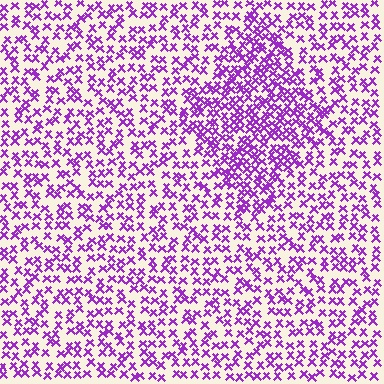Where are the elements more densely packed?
The elements are more densely packed inside the diamond boundary.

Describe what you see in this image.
The image contains small purple elements arranged at two different densities. A diamond-shaped region is visible where the elements are more densely packed than the surrounding area.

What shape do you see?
I see a diamond.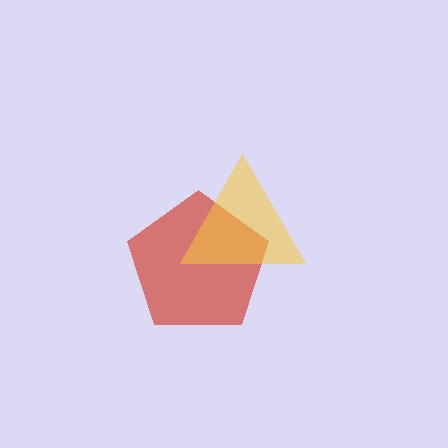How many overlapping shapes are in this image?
There are 2 overlapping shapes in the image.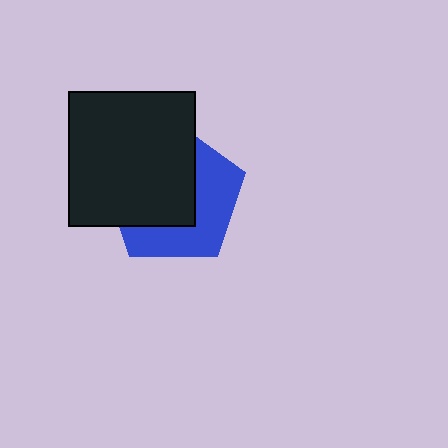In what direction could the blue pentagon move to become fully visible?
The blue pentagon could move toward the lower-right. That would shift it out from behind the black rectangle entirely.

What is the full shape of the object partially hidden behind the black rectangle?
The partially hidden object is a blue pentagon.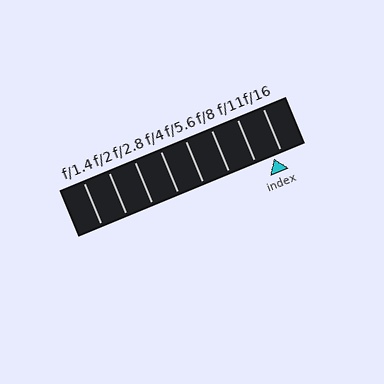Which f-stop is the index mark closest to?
The index mark is closest to f/16.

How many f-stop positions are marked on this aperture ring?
There are 8 f-stop positions marked.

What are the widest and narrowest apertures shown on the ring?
The widest aperture shown is f/1.4 and the narrowest is f/16.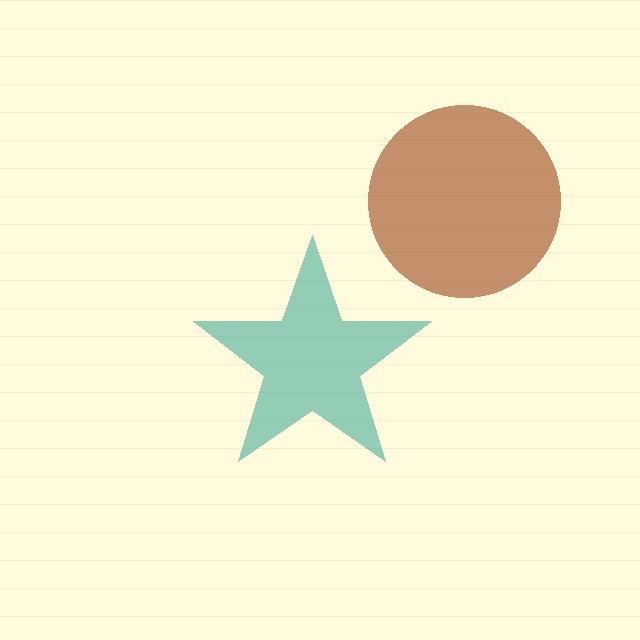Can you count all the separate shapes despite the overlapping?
Yes, there are 2 separate shapes.